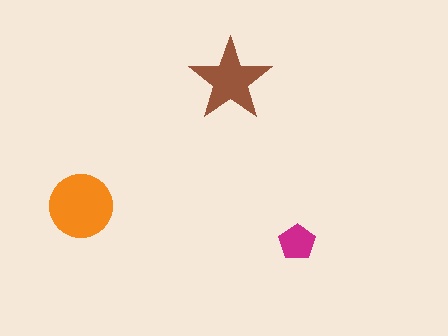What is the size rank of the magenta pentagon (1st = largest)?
3rd.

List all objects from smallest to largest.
The magenta pentagon, the brown star, the orange circle.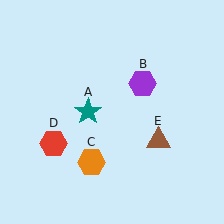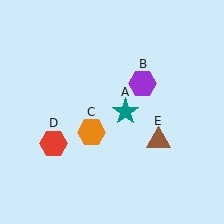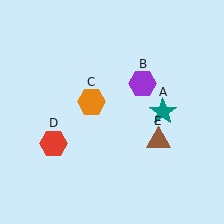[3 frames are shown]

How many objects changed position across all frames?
2 objects changed position: teal star (object A), orange hexagon (object C).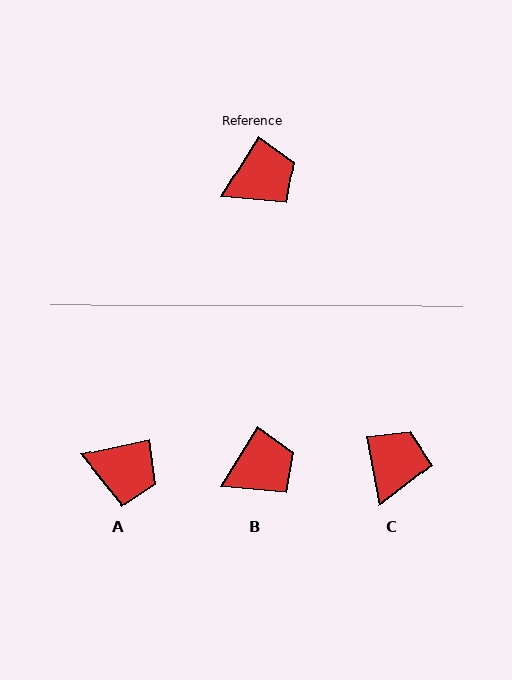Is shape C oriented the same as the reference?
No, it is off by about 43 degrees.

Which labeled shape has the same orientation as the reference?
B.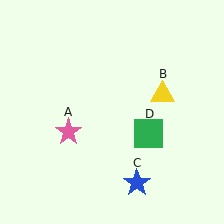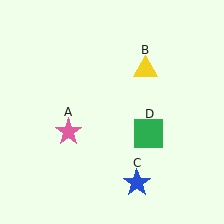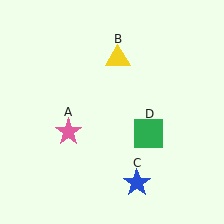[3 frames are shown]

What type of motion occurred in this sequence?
The yellow triangle (object B) rotated counterclockwise around the center of the scene.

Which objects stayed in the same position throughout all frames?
Pink star (object A) and blue star (object C) and green square (object D) remained stationary.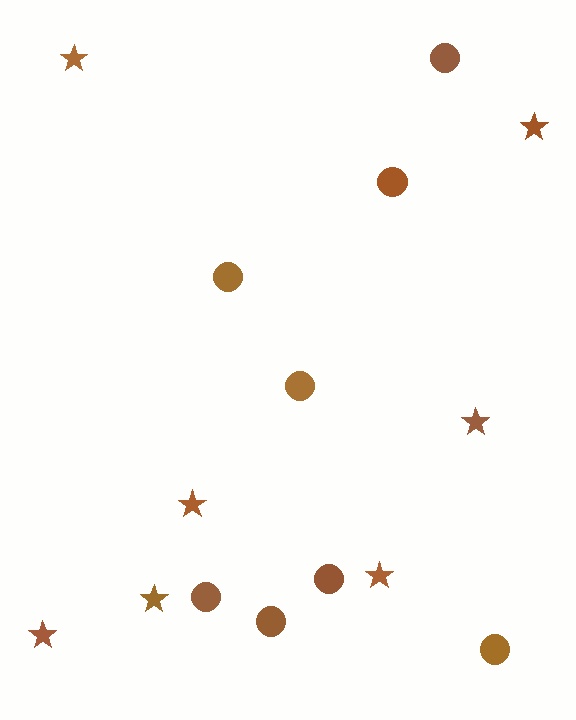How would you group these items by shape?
There are 2 groups: one group of stars (7) and one group of circles (8).